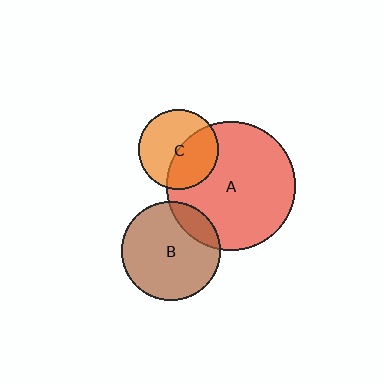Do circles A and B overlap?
Yes.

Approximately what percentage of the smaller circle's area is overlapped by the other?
Approximately 15%.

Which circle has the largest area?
Circle A (red).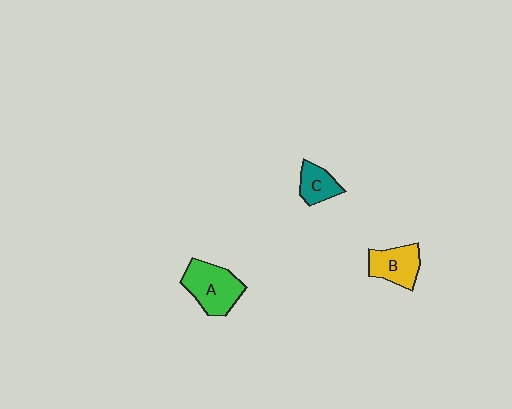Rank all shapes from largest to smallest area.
From largest to smallest: A (green), B (yellow), C (teal).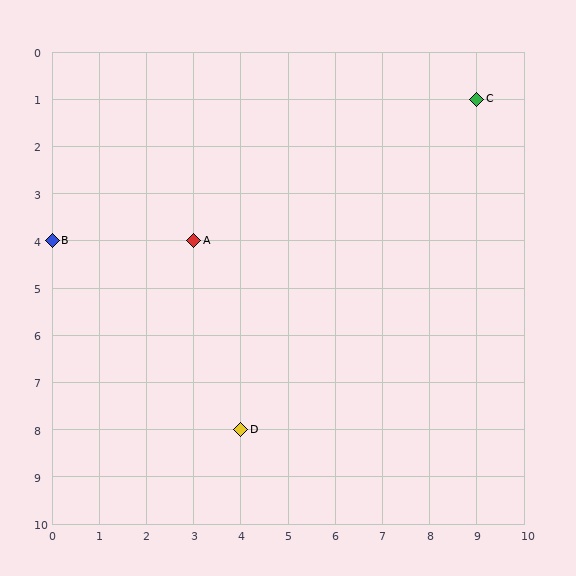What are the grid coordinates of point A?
Point A is at grid coordinates (3, 4).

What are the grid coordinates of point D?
Point D is at grid coordinates (4, 8).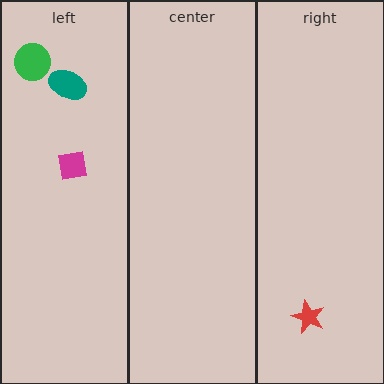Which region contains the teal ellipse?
The left region.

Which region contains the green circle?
The left region.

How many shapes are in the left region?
3.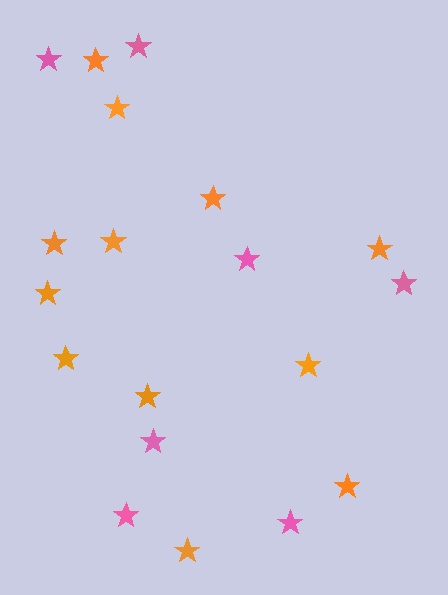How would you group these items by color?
There are 2 groups: one group of pink stars (7) and one group of orange stars (12).